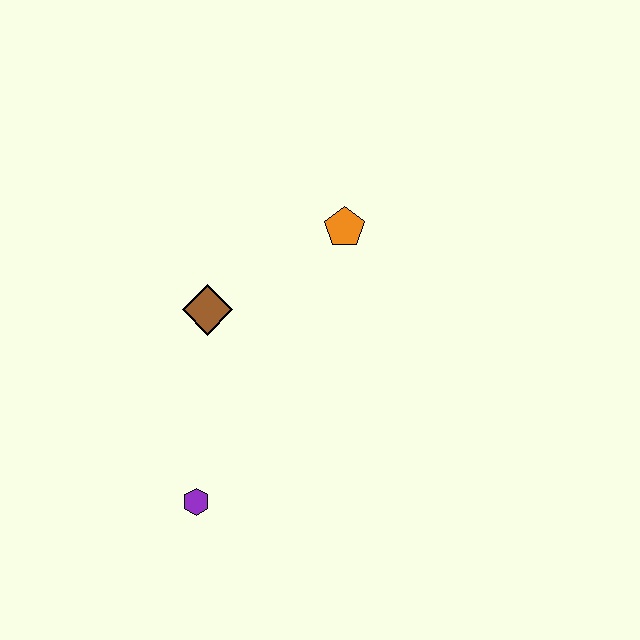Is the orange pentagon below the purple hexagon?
No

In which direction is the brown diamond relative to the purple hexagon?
The brown diamond is above the purple hexagon.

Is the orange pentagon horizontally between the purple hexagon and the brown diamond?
No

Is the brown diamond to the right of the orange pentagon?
No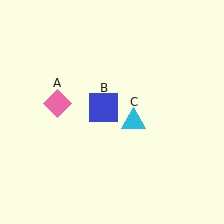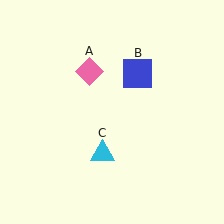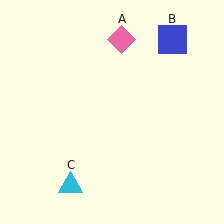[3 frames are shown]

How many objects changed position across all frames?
3 objects changed position: pink diamond (object A), blue square (object B), cyan triangle (object C).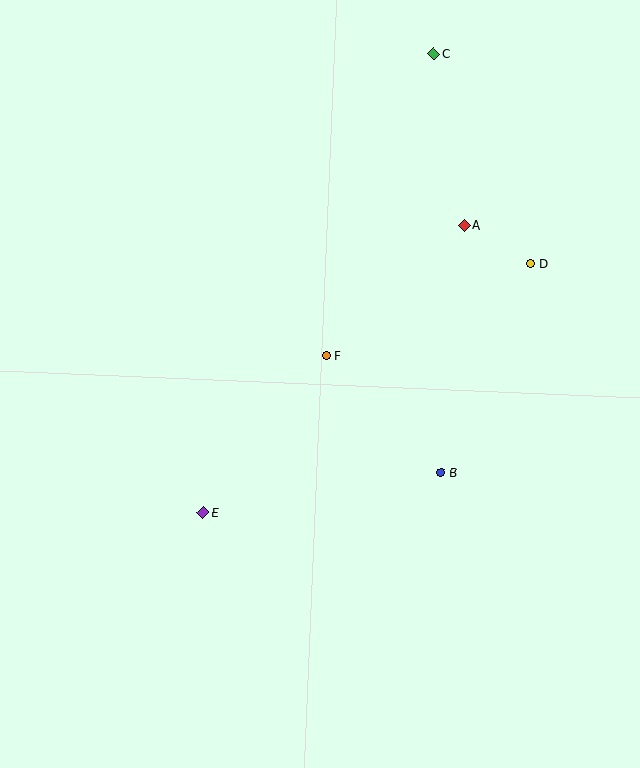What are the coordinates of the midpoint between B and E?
The midpoint between B and E is at (322, 492).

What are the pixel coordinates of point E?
Point E is at (203, 513).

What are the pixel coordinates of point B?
Point B is at (441, 472).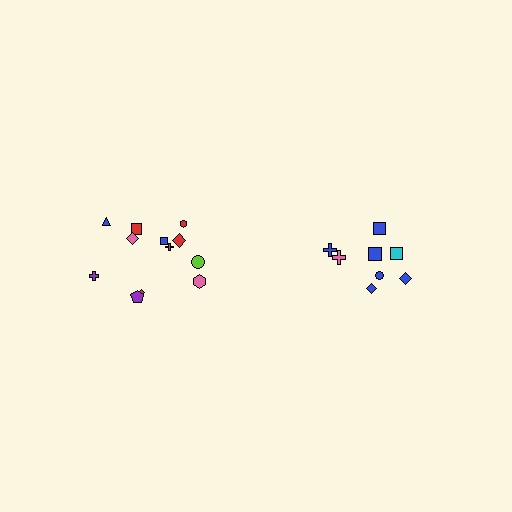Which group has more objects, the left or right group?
The left group.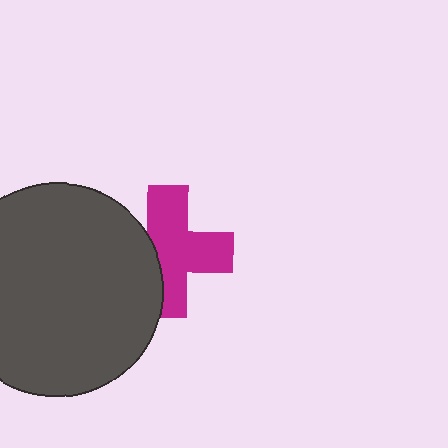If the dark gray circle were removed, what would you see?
You would see the complete magenta cross.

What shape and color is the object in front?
The object in front is a dark gray circle.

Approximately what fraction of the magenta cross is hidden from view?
Roughly 33% of the magenta cross is hidden behind the dark gray circle.